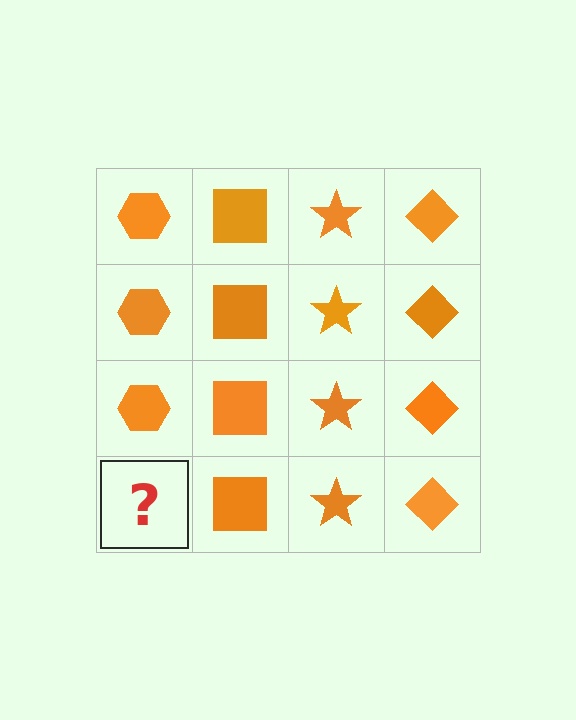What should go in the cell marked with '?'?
The missing cell should contain an orange hexagon.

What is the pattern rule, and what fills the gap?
The rule is that each column has a consistent shape. The gap should be filled with an orange hexagon.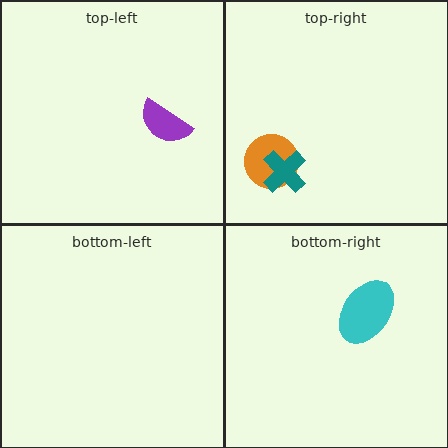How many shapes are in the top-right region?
2.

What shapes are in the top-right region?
The orange circle, the teal cross.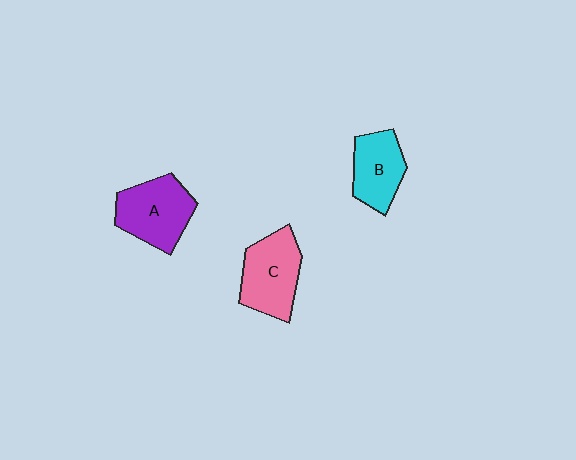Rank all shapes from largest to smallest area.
From largest to smallest: A (purple), C (pink), B (cyan).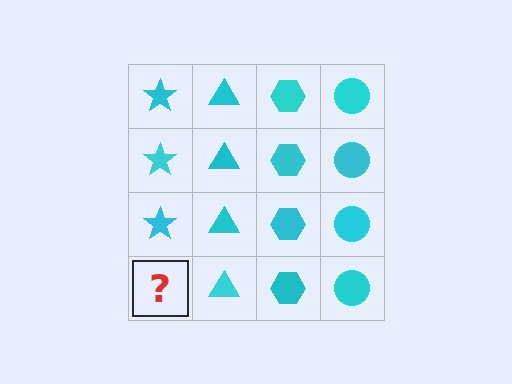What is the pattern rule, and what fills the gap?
The rule is that each column has a consistent shape. The gap should be filled with a cyan star.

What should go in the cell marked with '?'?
The missing cell should contain a cyan star.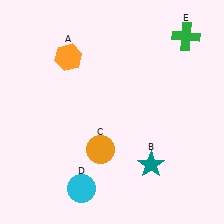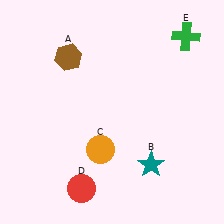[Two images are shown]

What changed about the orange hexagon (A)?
In Image 1, A is orange. In Image 2, it changed to brown.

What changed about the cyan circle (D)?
In Image 1, D is cyan. In Image 2, it changed to red.